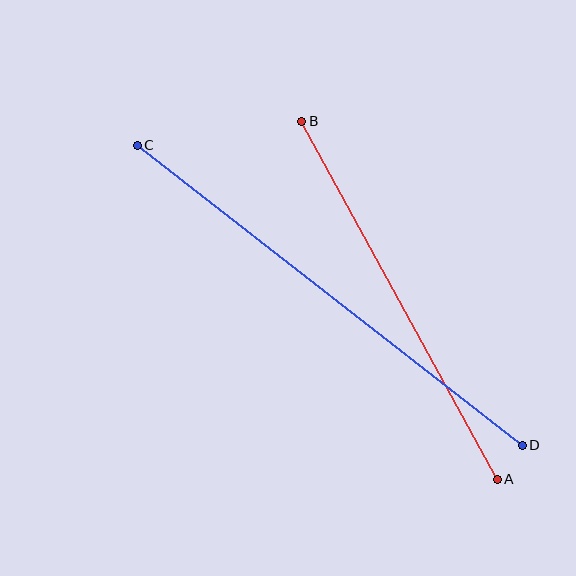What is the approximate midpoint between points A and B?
The midpoint is at approximately (400, 300) pixels.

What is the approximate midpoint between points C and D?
The midpoint is at approximately (330, 295) pixels.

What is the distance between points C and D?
The distance is approximately 488 pixels.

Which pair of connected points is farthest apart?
Points C and D are farthest apart.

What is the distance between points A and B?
The distance is approximately 408 pixels.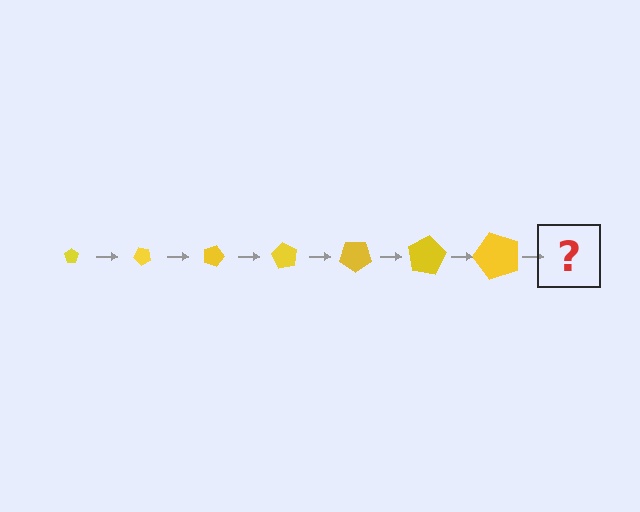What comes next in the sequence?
The next element should be a pentagon, larger than the previous one and rotated 315 degrees from the start.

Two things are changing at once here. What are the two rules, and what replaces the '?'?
The two rules are that the pentagon grows larger each step and it rotates 45 degrees each step. The '?' should be a pentagon, larger than the previous one and rotated 315 degrees from the start.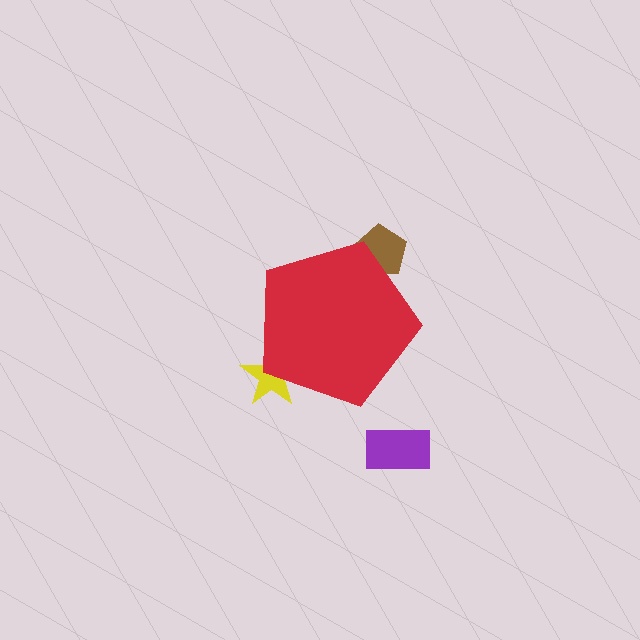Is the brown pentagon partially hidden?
Yes, the brown pentagon is partially hidden behind the red pentagon.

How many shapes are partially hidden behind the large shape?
2 shapes are partially hidden.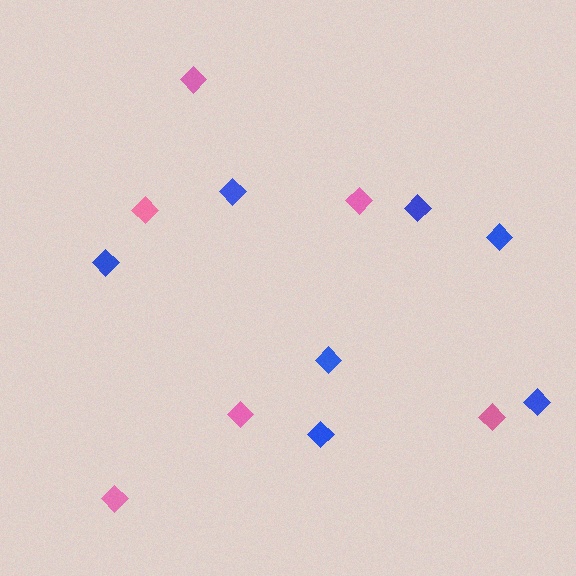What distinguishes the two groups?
There are 2 groups: one group of blue diamonds (7) and one group of pink diamonds (6).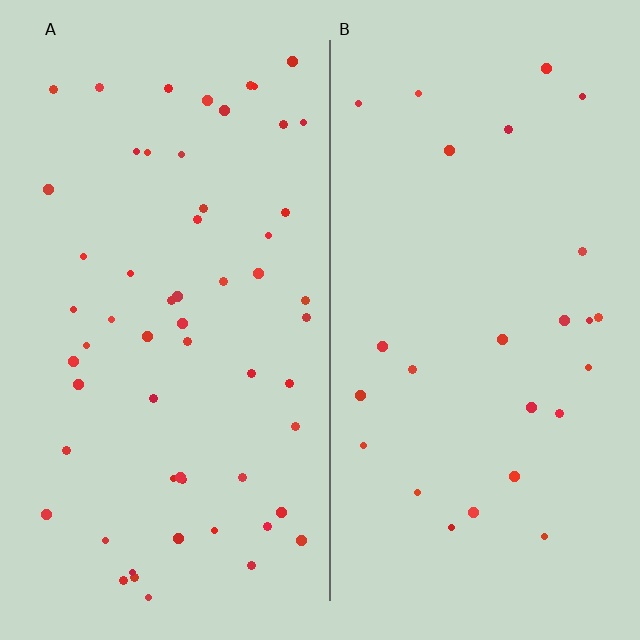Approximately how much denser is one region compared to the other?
Approximately 2.2× — region A over region B.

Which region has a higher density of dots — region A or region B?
A (the left).